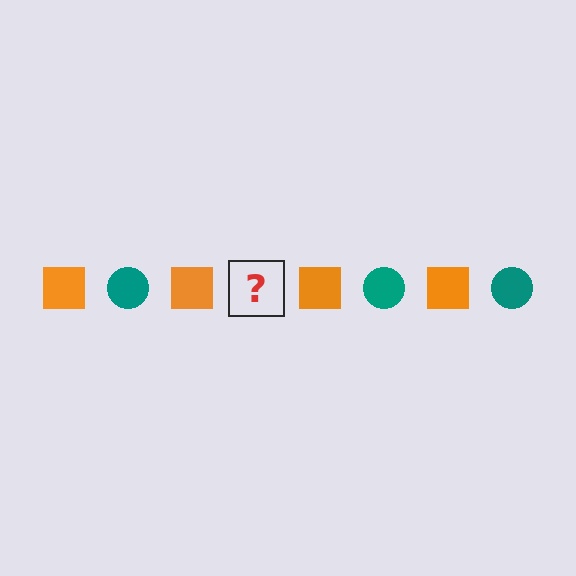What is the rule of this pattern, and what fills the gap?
The rule is that the pattern alternates between orange square and teal circle. The gap should be filled with a teal circle.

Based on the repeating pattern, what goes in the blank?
The blank should be a teal circle.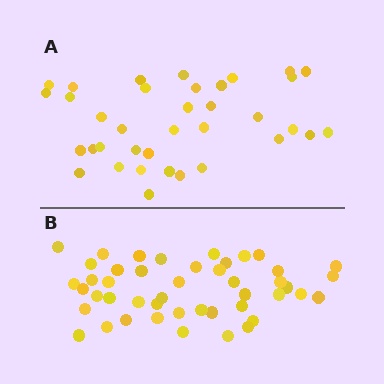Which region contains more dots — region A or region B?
Region B (the bottom region) has more dots.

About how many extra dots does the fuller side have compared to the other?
Region B has roughly 10 or so more dots than region A.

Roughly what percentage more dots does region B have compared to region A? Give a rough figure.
About 30% more.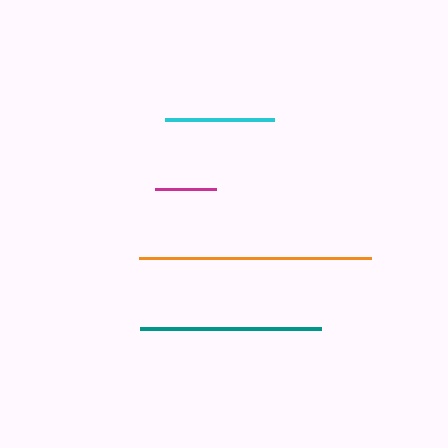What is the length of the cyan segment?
The cyan segment is approximately 109 pixels long.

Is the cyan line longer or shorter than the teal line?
The teal line is longer than the cyan line.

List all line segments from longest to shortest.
From longest to shortest: orange, teal, cyan, magenta.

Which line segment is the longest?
The orange line is the longest at approximately 232 pixels.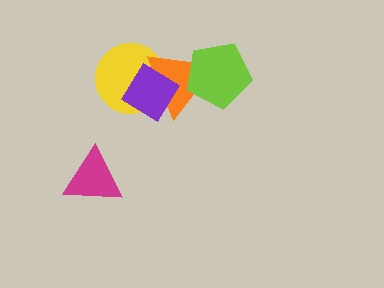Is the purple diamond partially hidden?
No, no other shape covers it.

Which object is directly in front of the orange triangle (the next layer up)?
The purple diamond is directly in front of the orange triangle.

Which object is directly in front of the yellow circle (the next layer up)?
The orange triangle is directly in front of the yellow circle.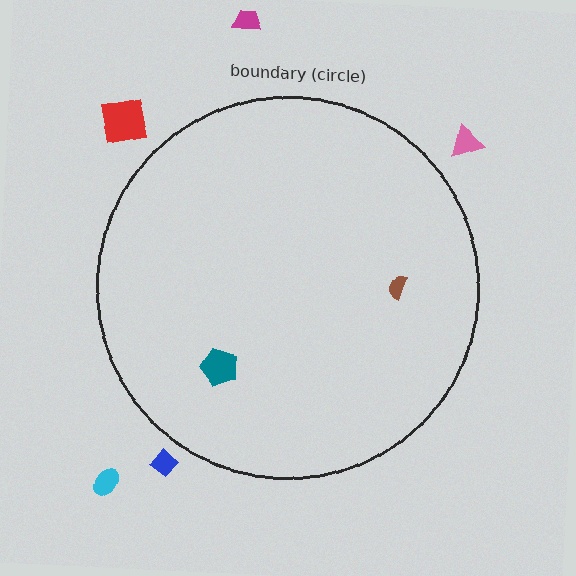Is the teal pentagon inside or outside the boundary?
Inside.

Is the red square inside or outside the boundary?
Outside.